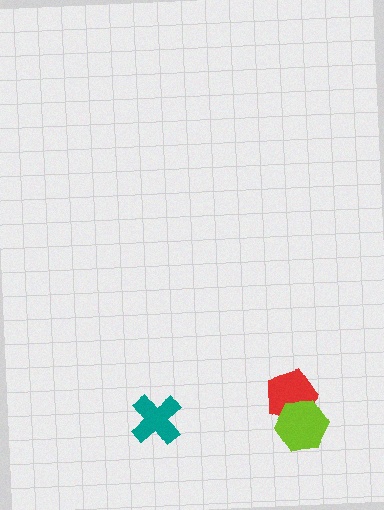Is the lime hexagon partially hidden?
No, no other shape covers it.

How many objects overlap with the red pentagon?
1 object overlaps with the red pentagon.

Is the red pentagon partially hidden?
Yes, it is partially covered by another shape.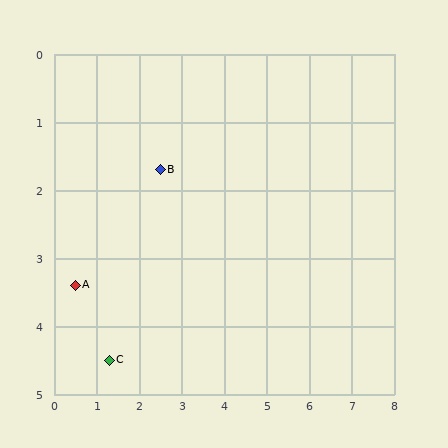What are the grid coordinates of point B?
Point B is at approximately (2.5, 1.7).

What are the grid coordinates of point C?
Point C is at approximately (1.3, 4.5).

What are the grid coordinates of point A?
Point A is at approximately (0.5, 3.4).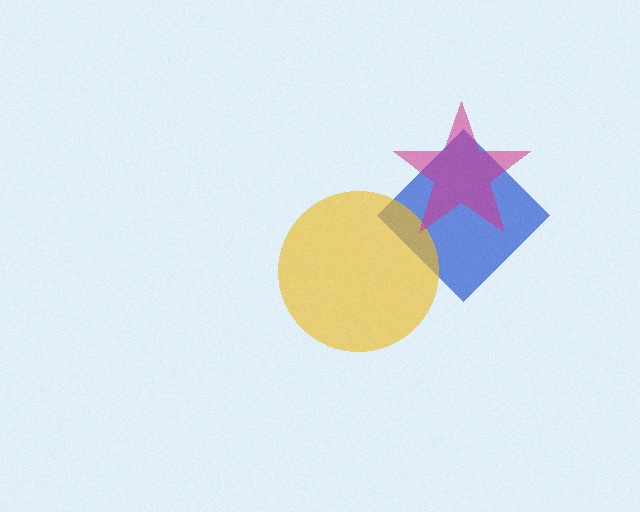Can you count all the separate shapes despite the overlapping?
Yes, there are 3 separate shapes.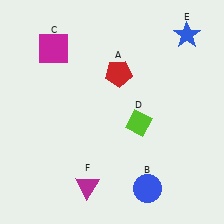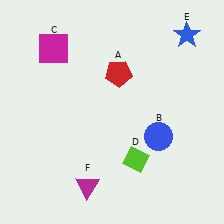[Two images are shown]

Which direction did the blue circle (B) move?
The blue circle (B) moved up.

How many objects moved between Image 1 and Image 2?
2 objects moved between the two images.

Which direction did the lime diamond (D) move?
The lime diamond (D) moved down.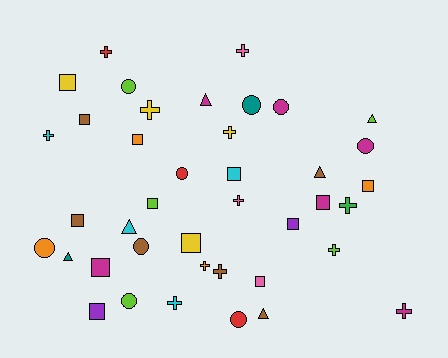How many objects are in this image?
There are 40 objects.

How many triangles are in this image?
There are 6 triangles.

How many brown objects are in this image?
There are 6 brown objects.